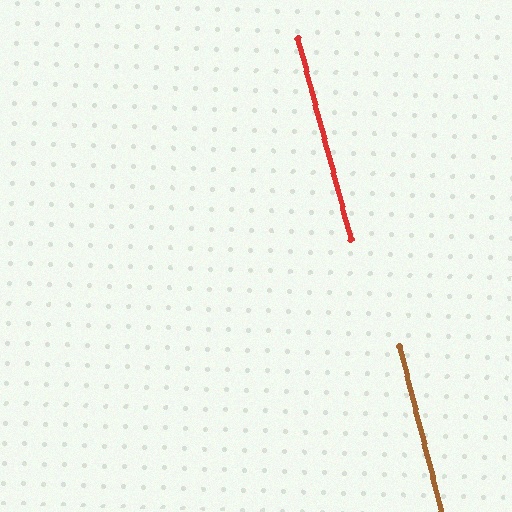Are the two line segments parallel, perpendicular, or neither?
Parallel — their directions differ by only 0.4°.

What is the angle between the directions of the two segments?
Approximately 0 degrees.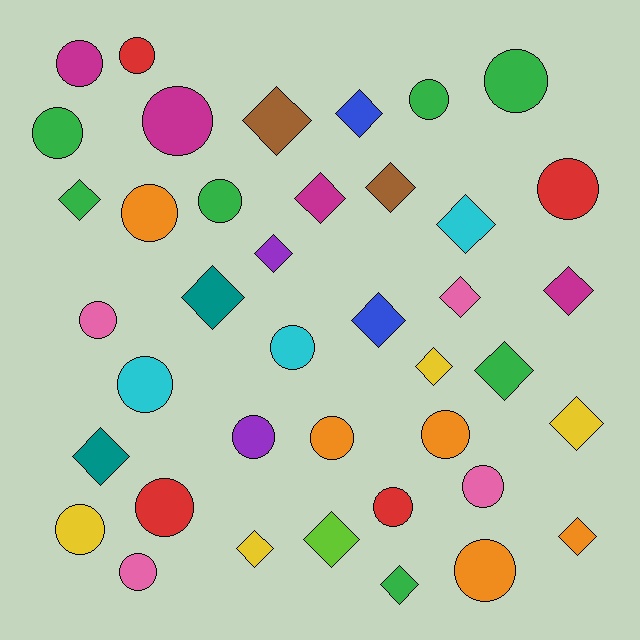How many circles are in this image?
There are 21 circles.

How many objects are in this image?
There are 40 objects.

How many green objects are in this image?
There are 7 green objects.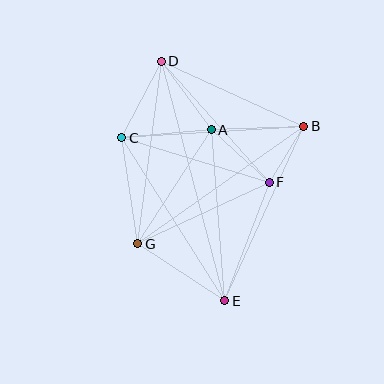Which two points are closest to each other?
Points B and F are closest to each other.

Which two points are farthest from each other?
Points D and E are farthest from each other.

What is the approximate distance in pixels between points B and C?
The distance between B and C is approximately 183 pixels.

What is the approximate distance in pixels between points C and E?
The distance between C and E is approximately 193 pixels.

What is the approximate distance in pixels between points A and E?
The distance between A and E is approximately 172 pixels.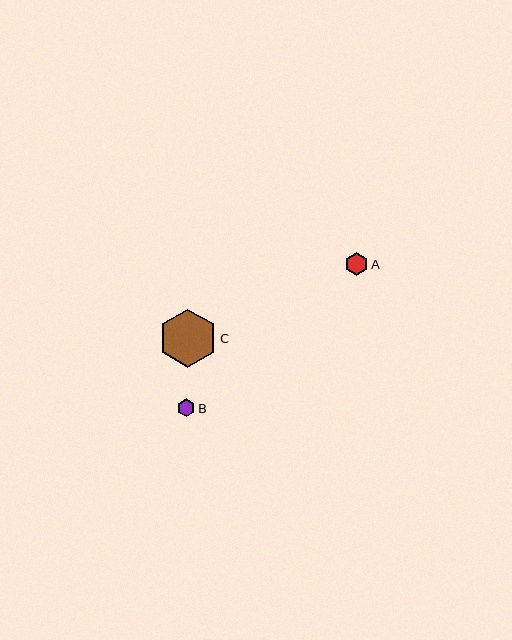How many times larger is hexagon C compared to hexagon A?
Hexagon C is approximately 2.6 times the size of hexagon A.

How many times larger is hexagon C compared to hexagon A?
Hexagon C is approximately 2.6 times the size of hexagon A.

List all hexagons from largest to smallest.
From largest to smallest: C, A, B.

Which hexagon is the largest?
Hexagon C is the largest with a size of approximately 58 pixels.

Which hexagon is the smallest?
Hexagon B is the smallest with a size of approximately 18 pixels.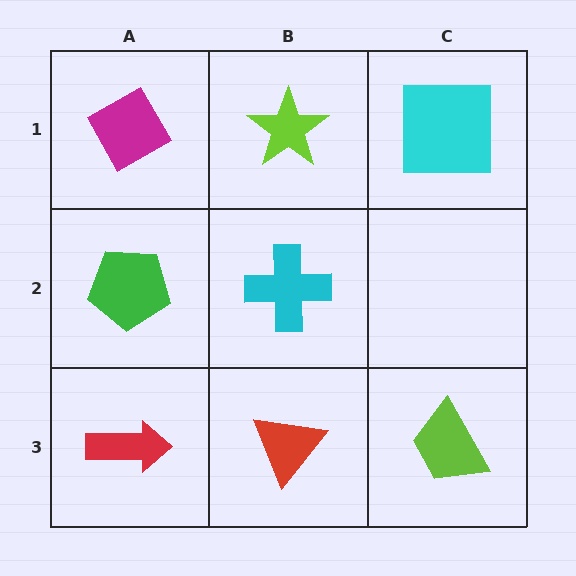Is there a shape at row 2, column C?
No, that cell is empty.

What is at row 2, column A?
A green pentagon.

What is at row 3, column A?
A red arrow.